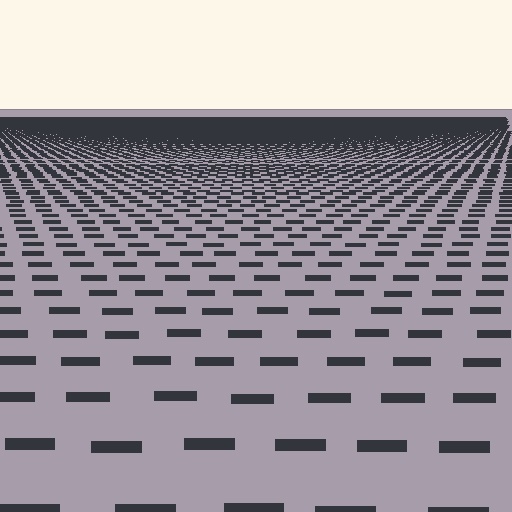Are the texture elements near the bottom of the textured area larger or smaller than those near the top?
Larger. Near the bottom, elements are closer to the viewer and appear at a bigger on-screen size.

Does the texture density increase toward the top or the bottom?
Density increases toward the top.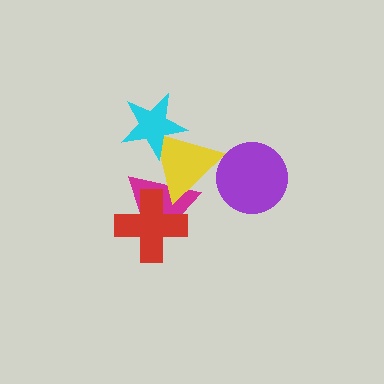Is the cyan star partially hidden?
No, no other shape covers it.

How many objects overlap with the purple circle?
1 object overlaps with the purple circle.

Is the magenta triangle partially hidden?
Yes, it is partially covered by another shape.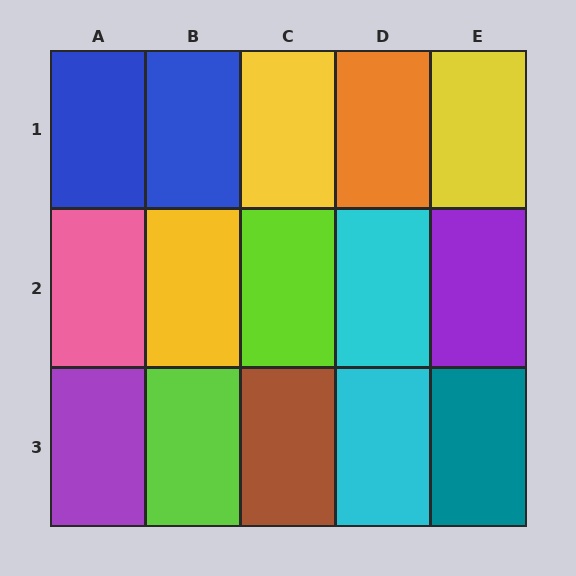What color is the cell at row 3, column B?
Lime.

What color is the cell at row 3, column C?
Brown.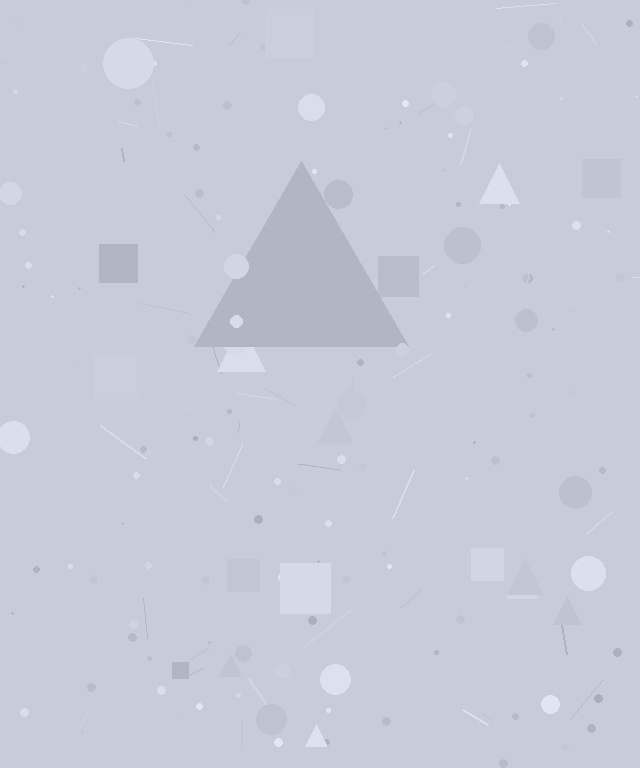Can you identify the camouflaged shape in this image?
The camouflaged shape is a triangle.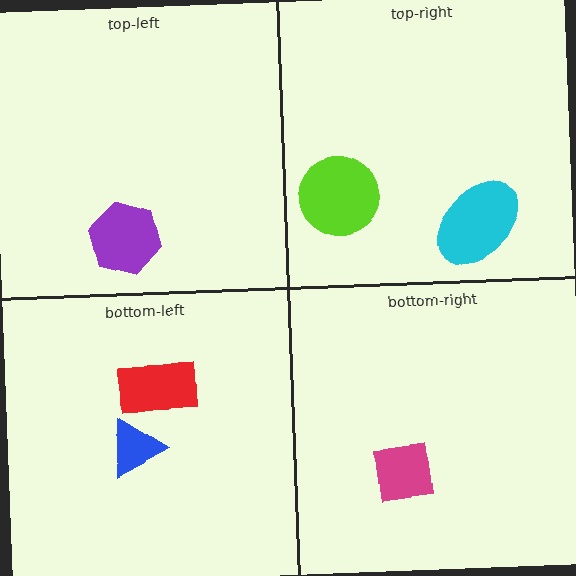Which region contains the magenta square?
The bottom-right region.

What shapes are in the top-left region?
The purple hexagon.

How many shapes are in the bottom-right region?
1.